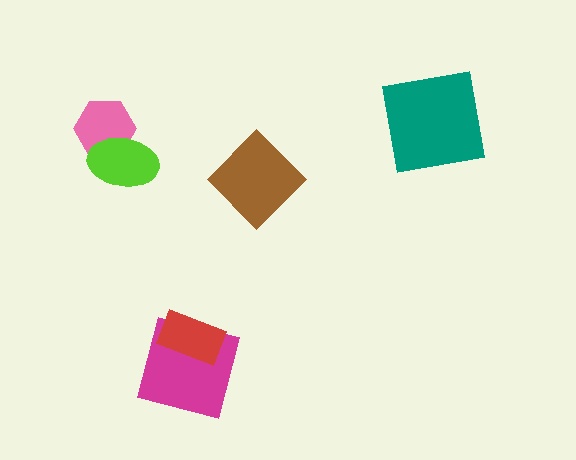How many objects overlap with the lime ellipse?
1 object overlaps with the lime ellipse.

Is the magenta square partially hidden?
Yes, it is partially covered by another shape.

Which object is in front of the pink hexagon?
The lime ellipse is in front of the pink hexagon.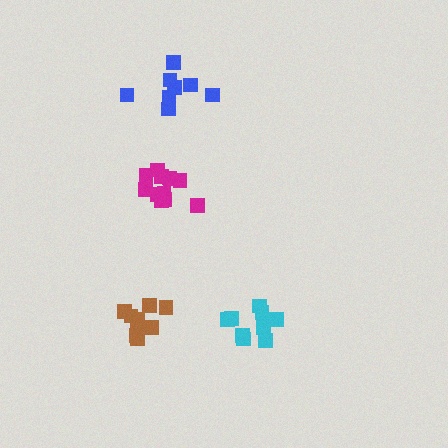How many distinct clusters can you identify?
There are 4 distinct clusters.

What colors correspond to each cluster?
The clusters are colored: blue, cyan, magenta, brown.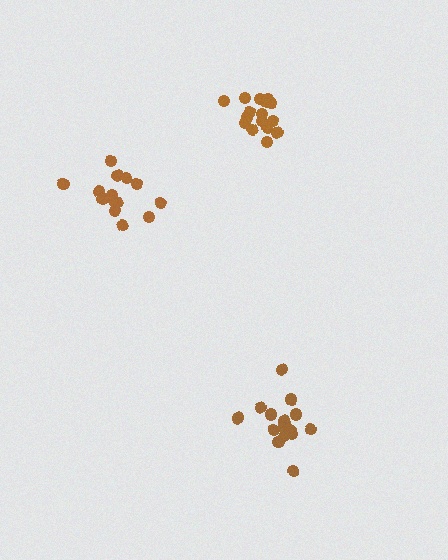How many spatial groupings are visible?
There are 3 spatial groupings.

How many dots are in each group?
Group 1: 15 dots, Group 2: 16 dots, Group 3: 16 dots (47 total).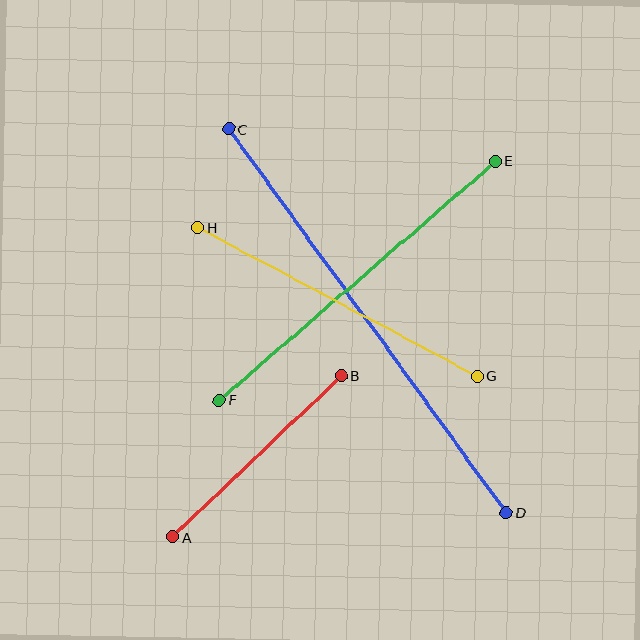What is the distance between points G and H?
The distance is approximately 317 pixels.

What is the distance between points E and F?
The distance is approximately 365 pixels.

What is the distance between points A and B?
The distance is approximately 234 pixels.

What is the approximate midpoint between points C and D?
The midpoint is at approximately (367, 321) pixels.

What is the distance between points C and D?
The distance is approximately 473 pixels.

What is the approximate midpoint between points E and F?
The midpoint is at approximately (357, 281) pixels.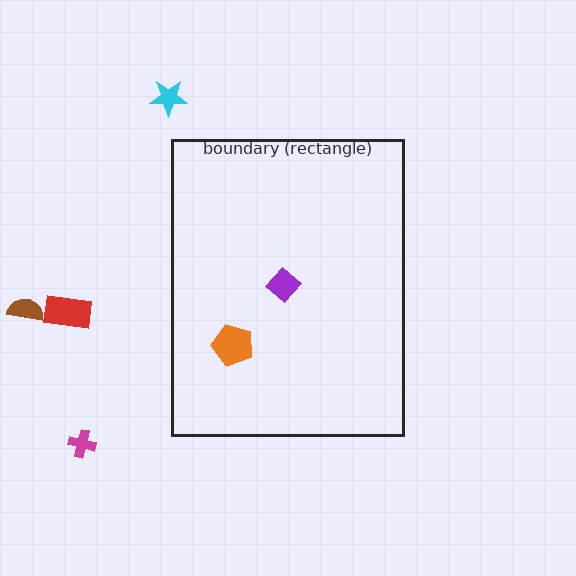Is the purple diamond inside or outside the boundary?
Inside.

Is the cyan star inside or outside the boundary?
Outside.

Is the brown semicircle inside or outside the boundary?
Outside.